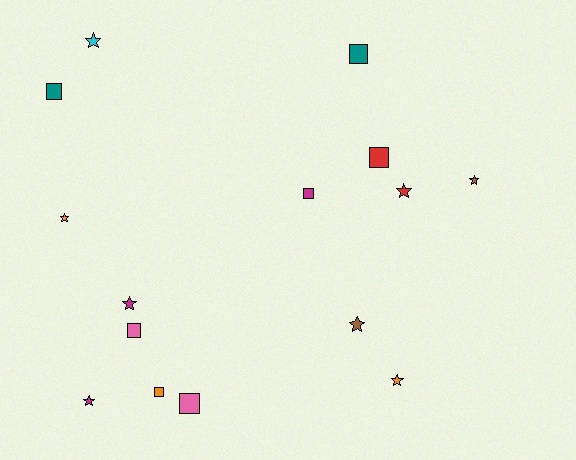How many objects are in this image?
There are 15 objects.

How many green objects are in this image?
There are no green objects.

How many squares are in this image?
There are 7 squares.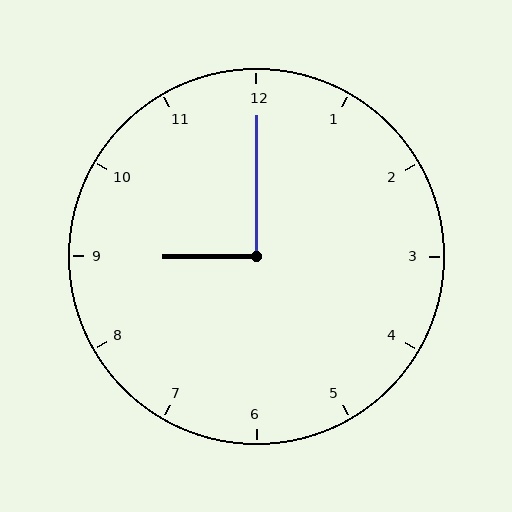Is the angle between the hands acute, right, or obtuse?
It is right.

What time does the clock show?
9:00.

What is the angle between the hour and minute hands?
Approximately 90 degrees.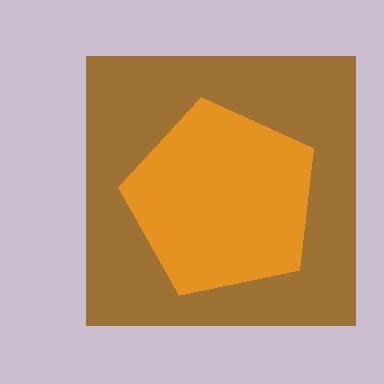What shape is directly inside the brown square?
The orange pentagon.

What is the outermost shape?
The brown square.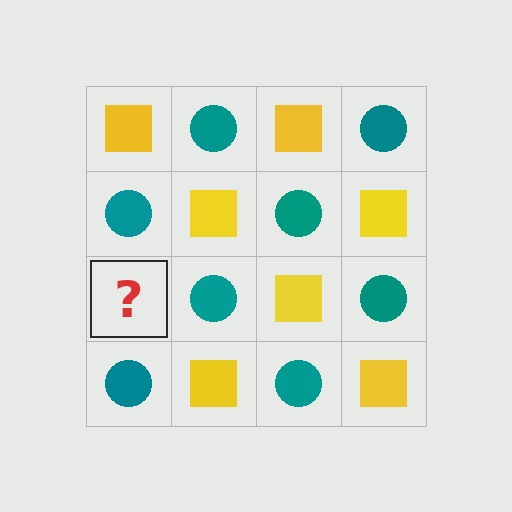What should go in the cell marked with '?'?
The missing cell should contain a yellow square.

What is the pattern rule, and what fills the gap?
The rule is that it alternates yellow square and teal circle in a checkerboard pattern. The gap should be filled with a yellow square.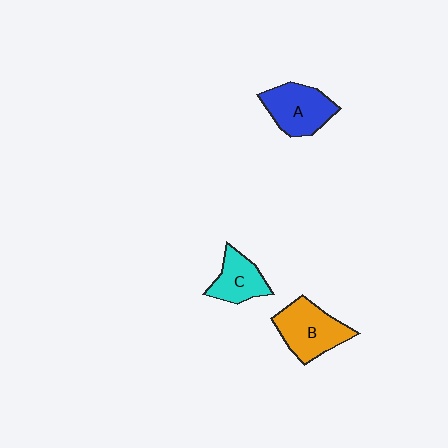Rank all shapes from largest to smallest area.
From largest to smallest: B (orange), A (blue), C (cyan).